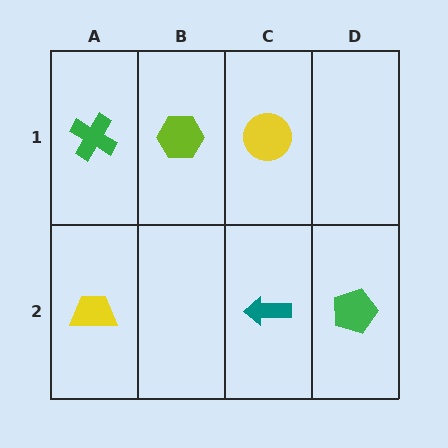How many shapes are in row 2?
3 shapes.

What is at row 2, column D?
A green pentagon.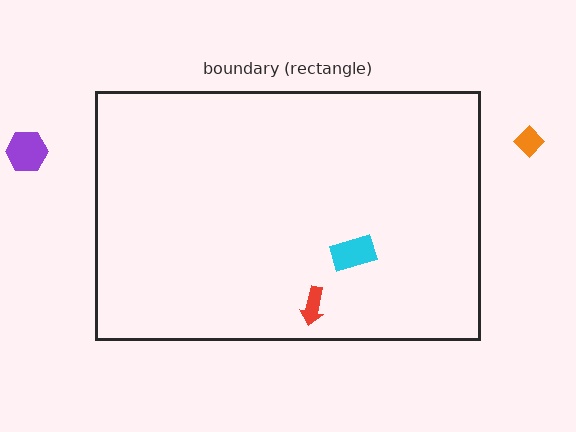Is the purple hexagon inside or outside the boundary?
Outside.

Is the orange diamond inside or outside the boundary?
Outside.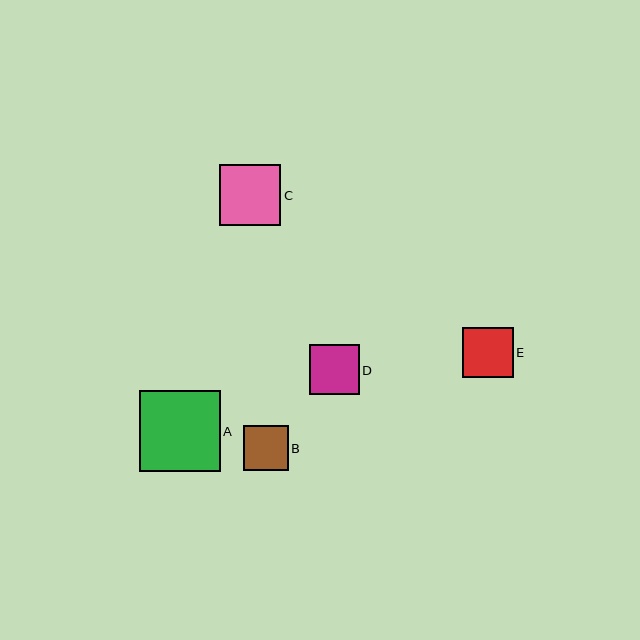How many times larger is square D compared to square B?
Square D is approximately 1.1 times the size of square B.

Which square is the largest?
Square A is the largest with a size of approximately 81 pixels.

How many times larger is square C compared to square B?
Square C is approximately 1.4 times the size of square B.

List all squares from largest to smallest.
From largest to smallest: A, C, E, D, B.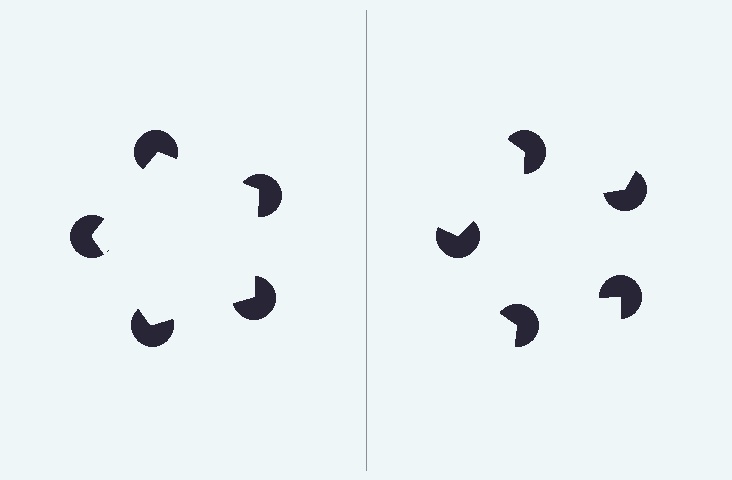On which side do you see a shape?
An illusory pentagon appears on the left side. On the right side the wedge cuts are rotated, so no coherent shape forms.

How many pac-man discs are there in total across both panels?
10 — 5 on each side.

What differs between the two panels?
The pac-man discs are positioned identically on both sides; only the wedge orientations differ. On the left they align to a pentagon; on the right they are misaligned.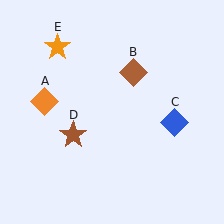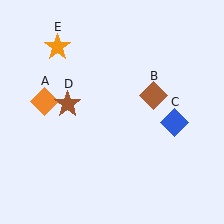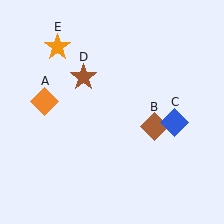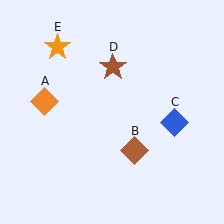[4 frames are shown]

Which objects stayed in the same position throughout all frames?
Orange diamond (object A) and blue diamond (object C) and orange star (object E) remained stationary.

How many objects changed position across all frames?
2 objects changed position: brown diamond (object B), brown star (object D).